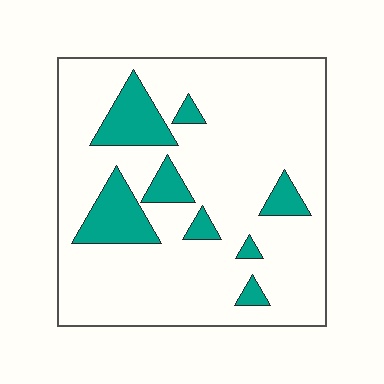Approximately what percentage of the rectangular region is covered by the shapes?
Approximately 15%.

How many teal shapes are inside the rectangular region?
8.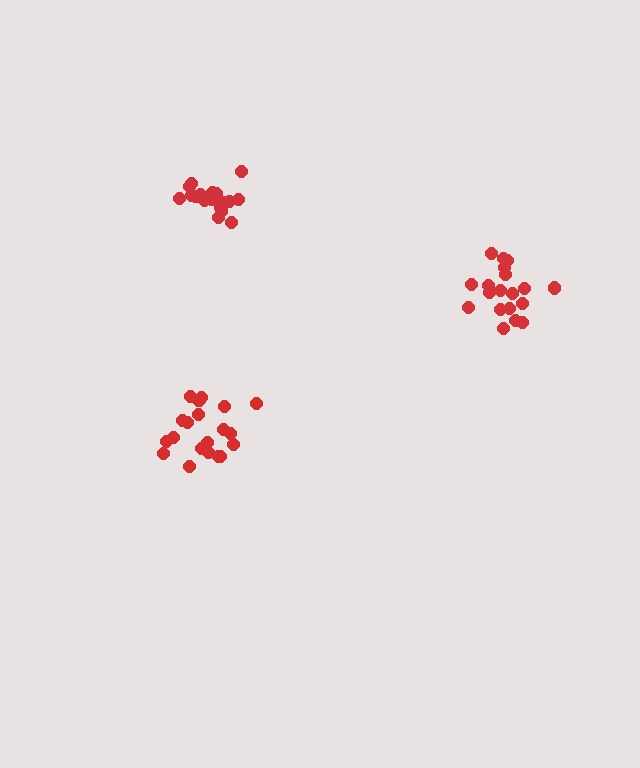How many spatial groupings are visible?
There are 3 spatial groupings.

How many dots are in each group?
Group 1: 20 dots, Group 2: 19 dots, Group 3: 20 dots (59 total).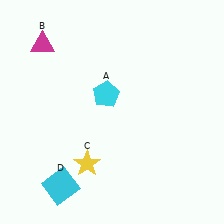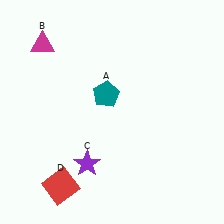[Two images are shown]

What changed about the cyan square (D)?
In Image 1, D is cyan. In Image 2, it changed to red.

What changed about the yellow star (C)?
In Image 1, C is yellow. In Image 2, it changed to purple.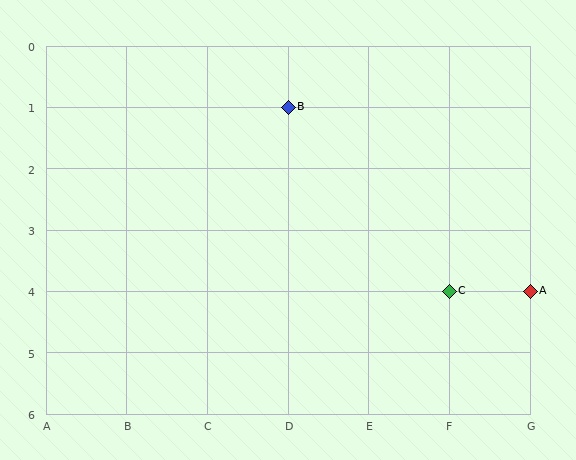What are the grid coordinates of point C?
Point C is at grid coordinates (F, 4).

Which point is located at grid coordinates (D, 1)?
Point B is at (D, 1).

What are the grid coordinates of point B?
Point B is at grid coordinates (D, 1).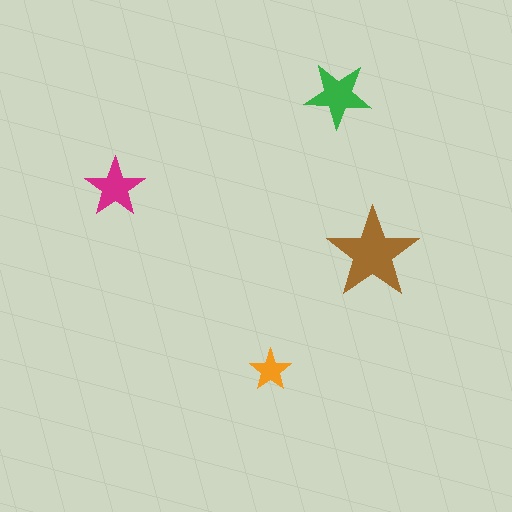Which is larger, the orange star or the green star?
The green one.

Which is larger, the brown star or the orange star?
The brown one.